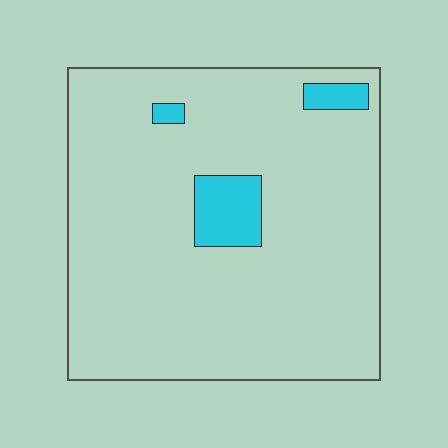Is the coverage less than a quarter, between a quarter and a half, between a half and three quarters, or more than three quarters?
Less than a quarter.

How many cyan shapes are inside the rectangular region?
3.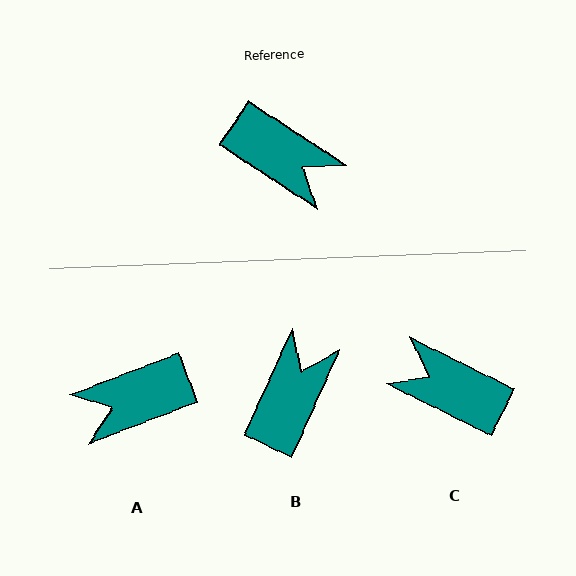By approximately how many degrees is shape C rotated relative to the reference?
Approximately 173 degrees clockwise.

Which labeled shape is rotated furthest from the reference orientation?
C, about 173 degrees away.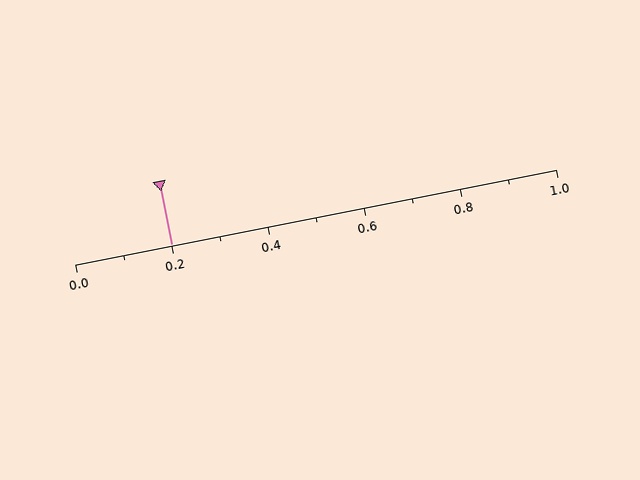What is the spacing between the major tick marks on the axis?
The major ticks are spaced 0.2 apart.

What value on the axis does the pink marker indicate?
The marker indicates approximately 0.2.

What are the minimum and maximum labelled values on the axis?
The axis runs from 0.0 to 1.0.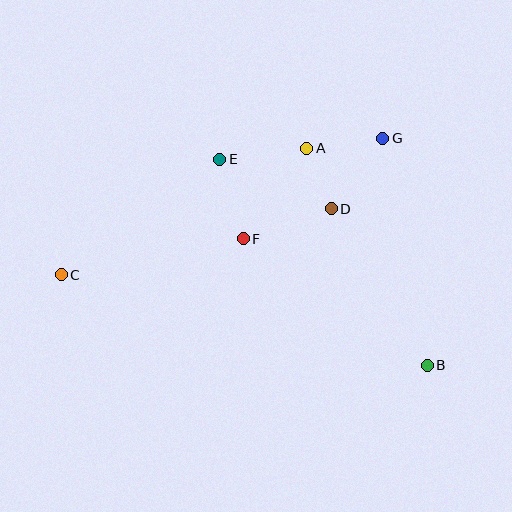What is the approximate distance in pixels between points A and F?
The distance between A and F is approximately 111 pixels.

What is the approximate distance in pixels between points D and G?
The distance between D and G is approximately 88 pixels.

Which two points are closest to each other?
Points A and D are closest to each other.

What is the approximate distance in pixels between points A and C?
The distance between A and C is approximately 276 pixels.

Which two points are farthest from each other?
Points B and C are farthest from each other.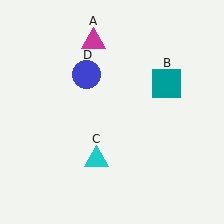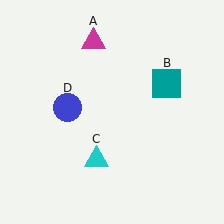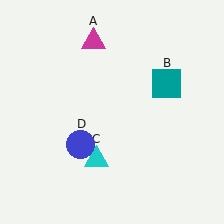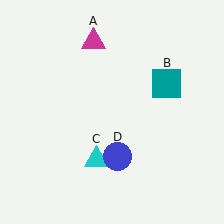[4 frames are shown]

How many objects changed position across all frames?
1 object changed position: blue circle (object D).